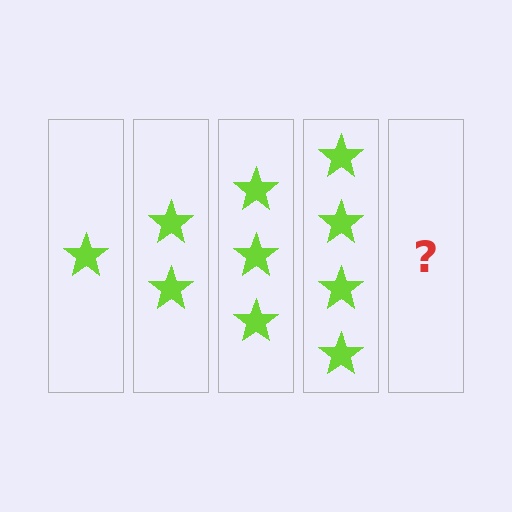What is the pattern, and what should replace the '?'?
The pattern is that each step adds one more star. The '?' should be 5 stars.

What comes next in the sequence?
The next element should be 5 stars.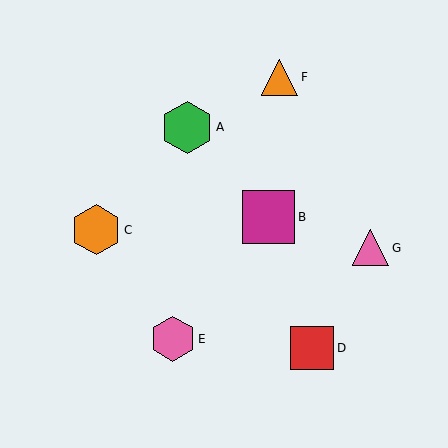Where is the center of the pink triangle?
The center of the pink triangle is at (371, 248).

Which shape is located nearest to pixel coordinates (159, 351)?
The pink hexagon (labeled E) at (173, 339) is nearest to that location.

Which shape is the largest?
The green hexagon (labeled A) is the largest.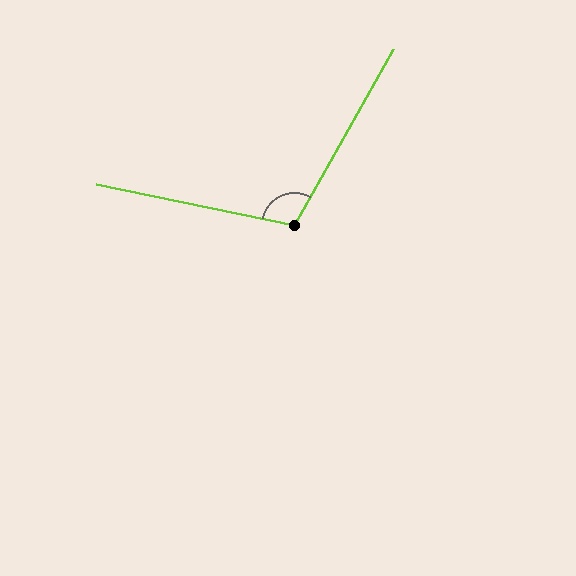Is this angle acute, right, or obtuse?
It is obtuse.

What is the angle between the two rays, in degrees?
Approximately 108 degrees.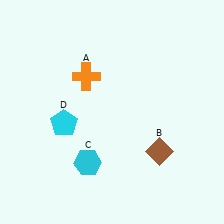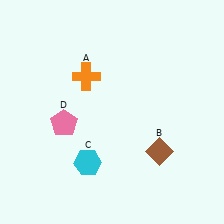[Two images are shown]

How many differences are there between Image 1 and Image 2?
There is 1 difference between the two images.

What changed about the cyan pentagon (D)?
In Image 1, D is cyan. In Image 2, it changed to pink.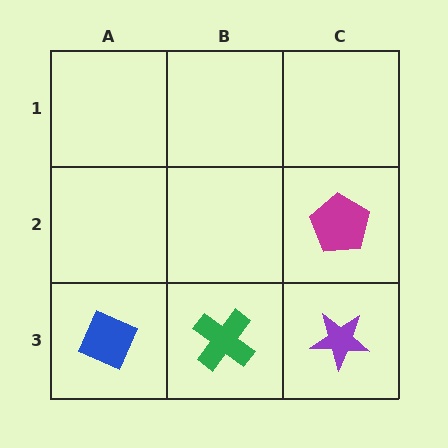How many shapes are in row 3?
3 shapes.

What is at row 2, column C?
A magenta pentagon.